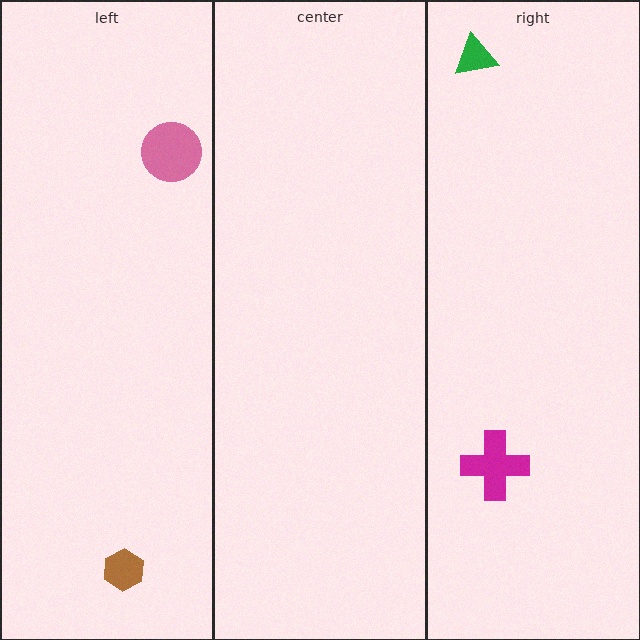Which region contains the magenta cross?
The right region.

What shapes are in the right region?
The magenta cross, the green triangle.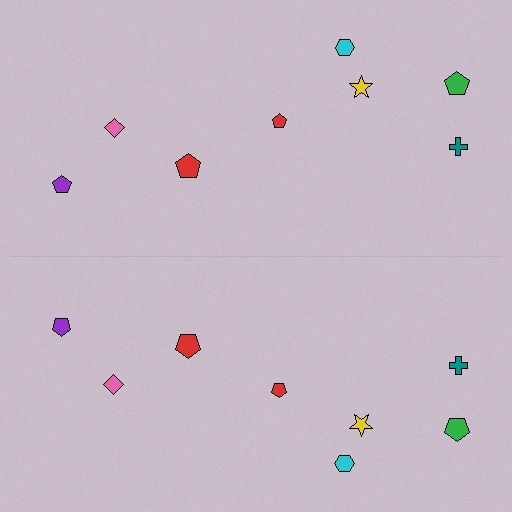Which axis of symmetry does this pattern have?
The pattern has a horizontal axis of symmetry running through the center of the image.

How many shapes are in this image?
There are 16 shapes in this image.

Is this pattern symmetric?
Yes, this pattern has bilateral (reflection) symmetry.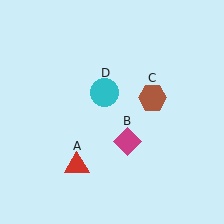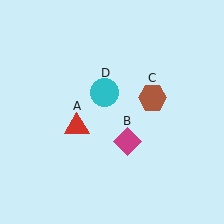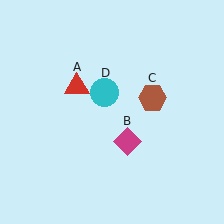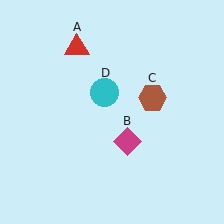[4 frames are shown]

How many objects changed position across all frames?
1 object changed position: red triangle (object A).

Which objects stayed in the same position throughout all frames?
Magenta diamond (object B) and brown hexagon (object C) and cyan circle (object D) remained stationary.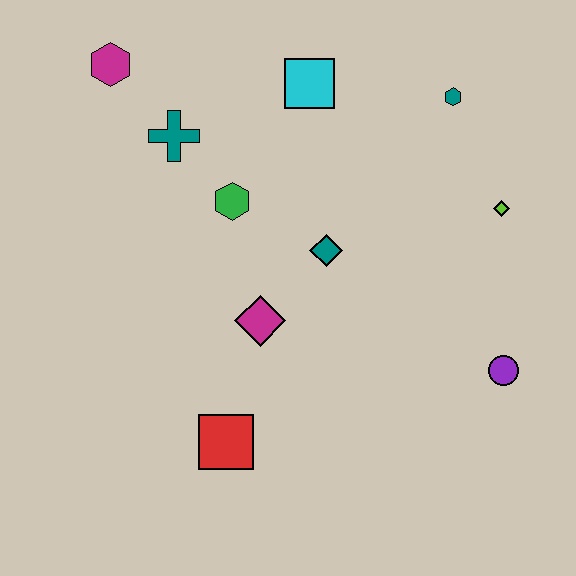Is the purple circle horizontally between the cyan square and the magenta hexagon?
No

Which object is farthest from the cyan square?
The red square is farthest from the cyan square.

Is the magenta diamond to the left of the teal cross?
No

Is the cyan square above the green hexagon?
Yes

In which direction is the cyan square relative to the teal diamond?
The cyan square is above the teal diamond.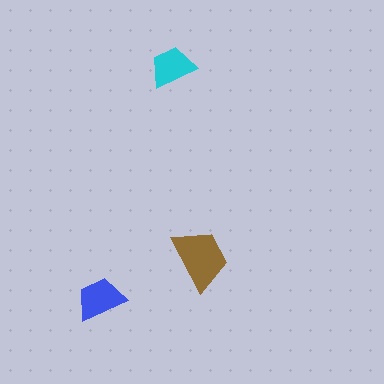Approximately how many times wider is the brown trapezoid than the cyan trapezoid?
About 1.5 times wider.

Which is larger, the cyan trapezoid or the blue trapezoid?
The blue one.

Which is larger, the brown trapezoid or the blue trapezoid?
The brown one.